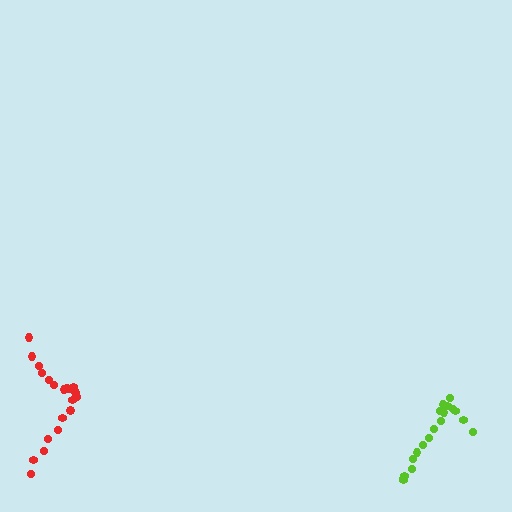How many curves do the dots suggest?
There are 2 distinct paths.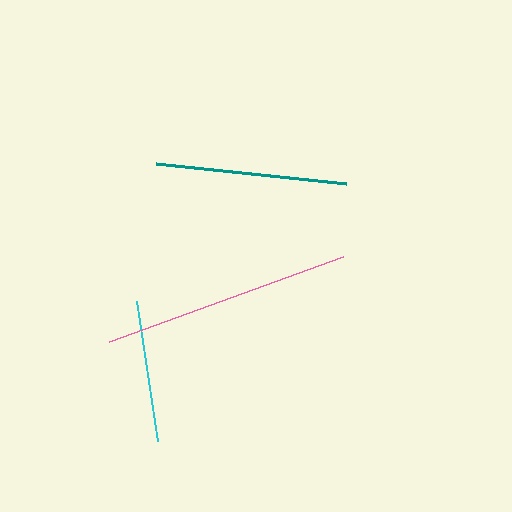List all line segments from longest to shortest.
From longest to shortest: pink, teal, cyan.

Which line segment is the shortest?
The cyan line is the shortest at approximately 142 pixels.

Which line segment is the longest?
The pink line is the longest at approximately 249 pixels.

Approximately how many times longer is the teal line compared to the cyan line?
The teal line is approximately 1.3 times the length of the cyan line.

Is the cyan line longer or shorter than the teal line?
The teal line is longer than the cyan line.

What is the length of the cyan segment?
The cyan segment is approximately 142 pixels long.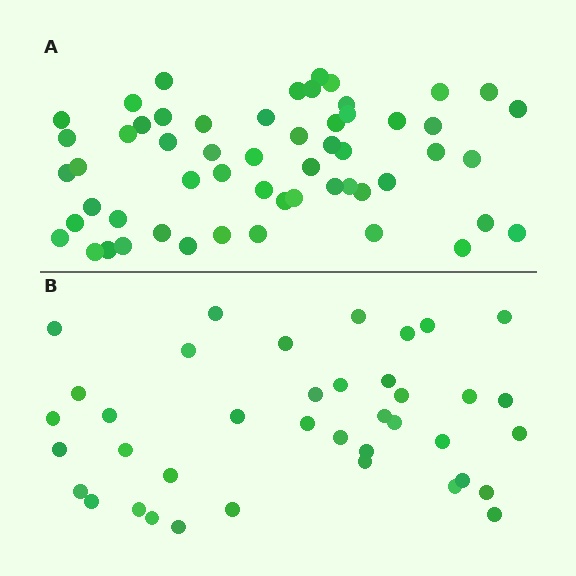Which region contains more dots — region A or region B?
Region A (the top region) has more dots.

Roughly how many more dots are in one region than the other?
Region A has approximately 15 more dots than region B.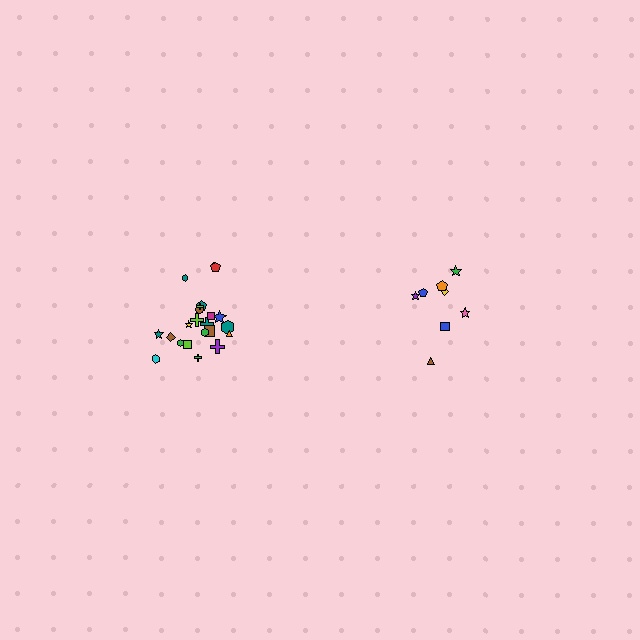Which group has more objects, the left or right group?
The left group.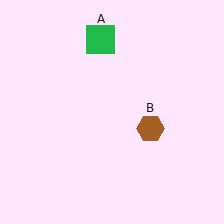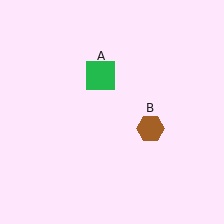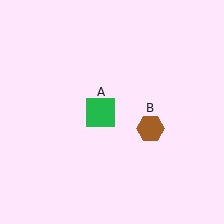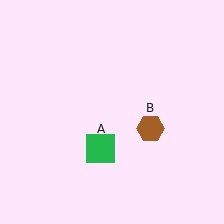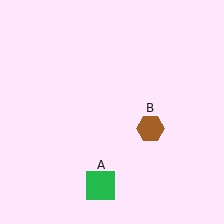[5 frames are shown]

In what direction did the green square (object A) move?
The green square (object A) moved down.